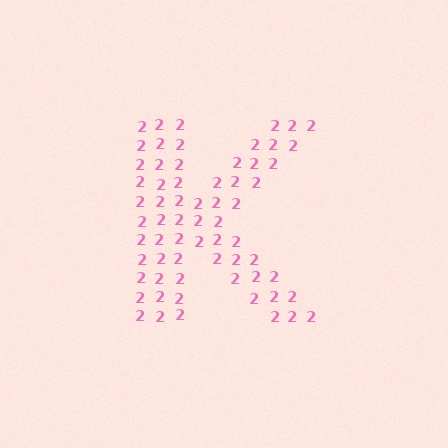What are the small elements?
The small elements are digit 2's.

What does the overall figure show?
The overall figure shows the letter K.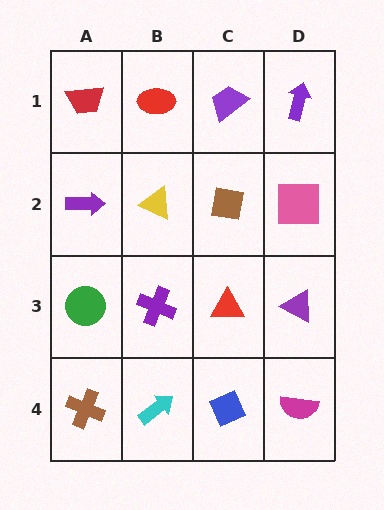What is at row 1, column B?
A red ellipse.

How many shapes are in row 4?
4 shapes.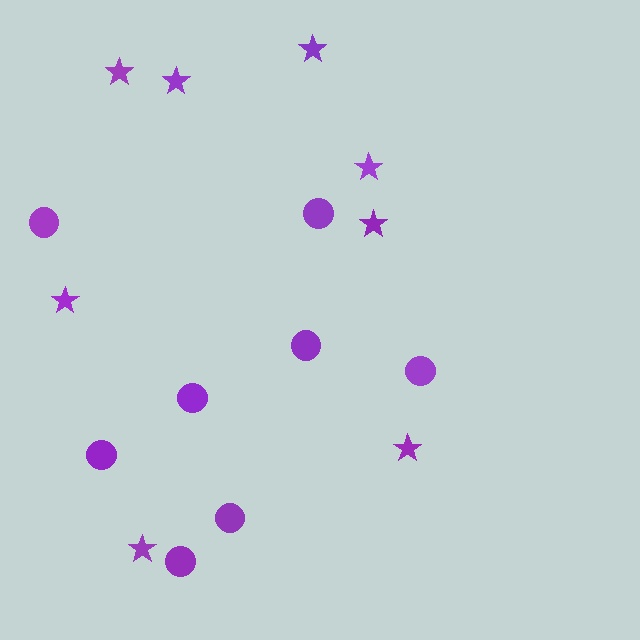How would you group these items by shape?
There are 2 groups: one group of circles (8) and one group of stars (8).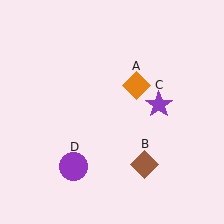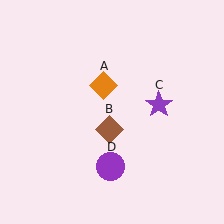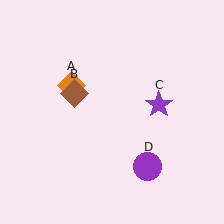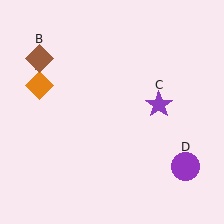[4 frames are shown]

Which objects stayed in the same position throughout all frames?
Purple star (object C) remained stationary.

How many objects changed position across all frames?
3 objects changed position: orange diamond (object A), brown diamond (object B), purple circle (object D).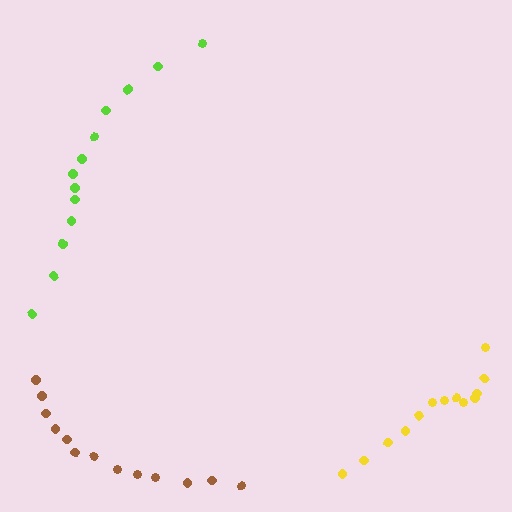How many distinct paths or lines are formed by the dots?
There are 3 distinct paths.